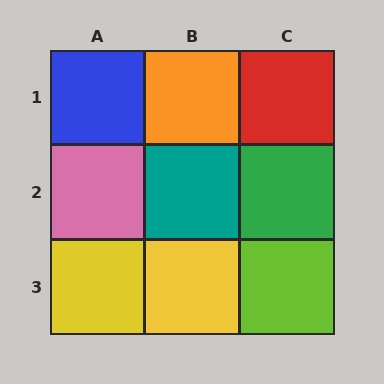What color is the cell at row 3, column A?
Yellow.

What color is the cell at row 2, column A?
Pink.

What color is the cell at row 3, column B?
Yellow.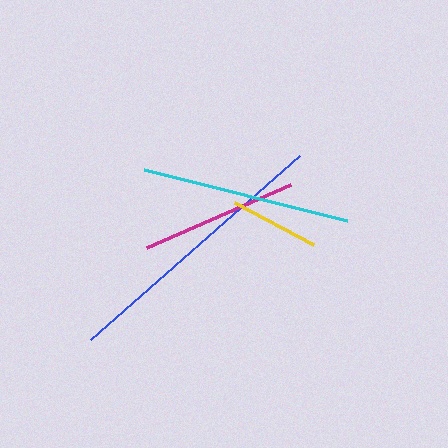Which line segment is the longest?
The blue line is the longest at approximately 279 pixels.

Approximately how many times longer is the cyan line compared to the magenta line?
The cyan line is approximately 1.3 times the length of the magenta line.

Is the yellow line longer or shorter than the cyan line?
The cyan line is longer than the yellow line.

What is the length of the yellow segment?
The yellow segment is approximately 89 pixels long.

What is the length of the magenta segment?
The magenta segment is approximately 157 pixels long.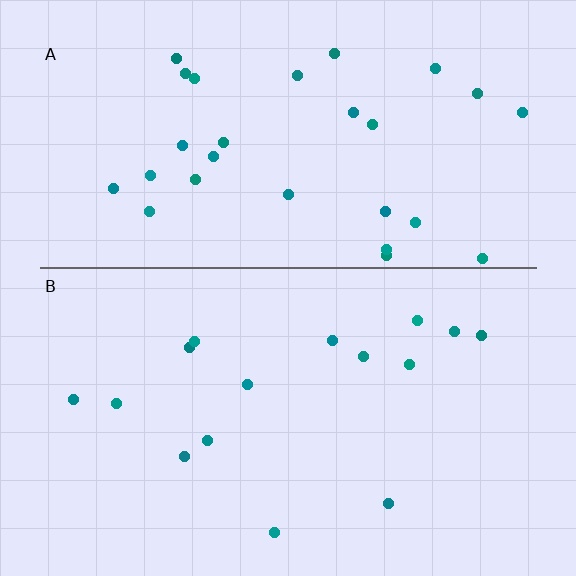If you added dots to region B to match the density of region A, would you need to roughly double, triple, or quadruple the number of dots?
Approximately double.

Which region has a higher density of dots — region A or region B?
A (the top).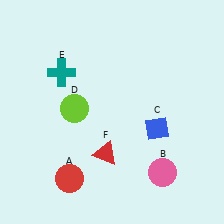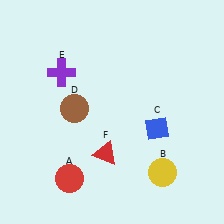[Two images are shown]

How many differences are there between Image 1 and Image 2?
There are 3 differences between the two images.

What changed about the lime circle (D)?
In Image 1, D is lime. In Image 2, it changed to brown.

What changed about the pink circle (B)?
In Image 1, B is pink. In Image 2, it changed to yellow.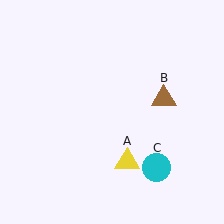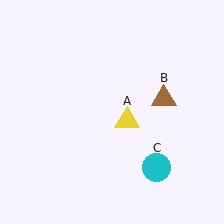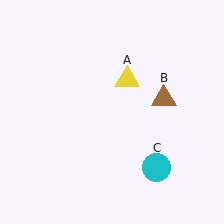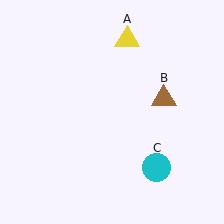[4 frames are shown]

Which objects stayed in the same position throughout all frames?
Brown triangle (object B) and cyan circle (object C) remained stationary.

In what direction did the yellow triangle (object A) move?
The yellow triangle (object A) moved up.